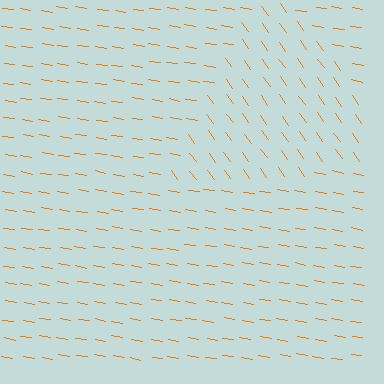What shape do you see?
I see a triangle.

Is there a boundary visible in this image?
Yes, there is a texture boundary formed by a change in line orientation.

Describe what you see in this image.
The image is filled with small orange line segments. A triangle region in the image has lines oriented differently from the surrounding lines, creating a visible texture boundary.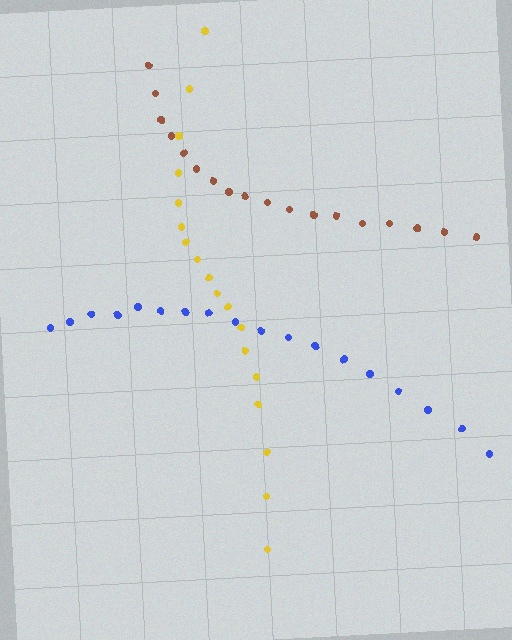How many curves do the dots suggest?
There are 3 distinct paths.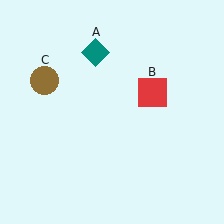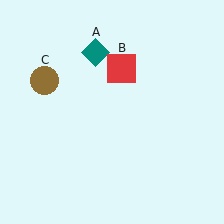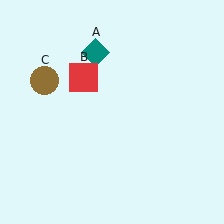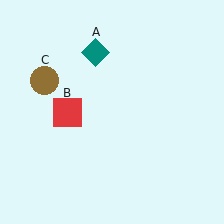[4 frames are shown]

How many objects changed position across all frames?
1 object changed position: red square (object B).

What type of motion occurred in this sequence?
The red square (object B) rotated counterclockwise around the center of the scene.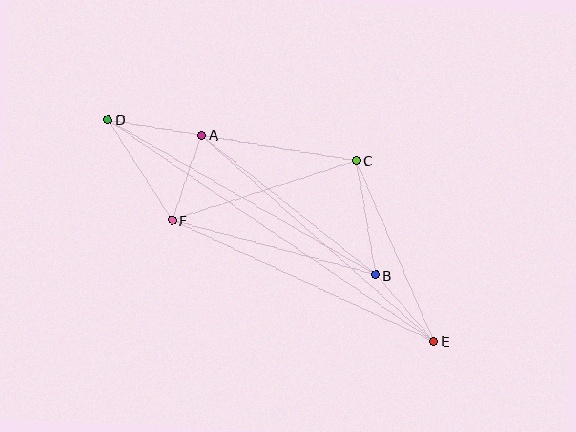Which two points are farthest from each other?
Points D and E are farthest from each other.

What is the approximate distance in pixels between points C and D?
The distance between C and D is approximately 251 pixels.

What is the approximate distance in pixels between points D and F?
The distance between D and F is approximately 119 pixels.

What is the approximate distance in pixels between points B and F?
The distance between B and F is approximately 211 pixels.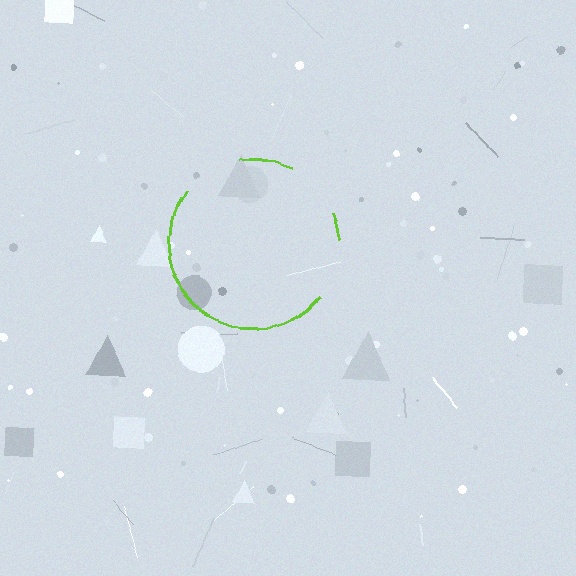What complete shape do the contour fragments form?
The contour fragments form a circle.